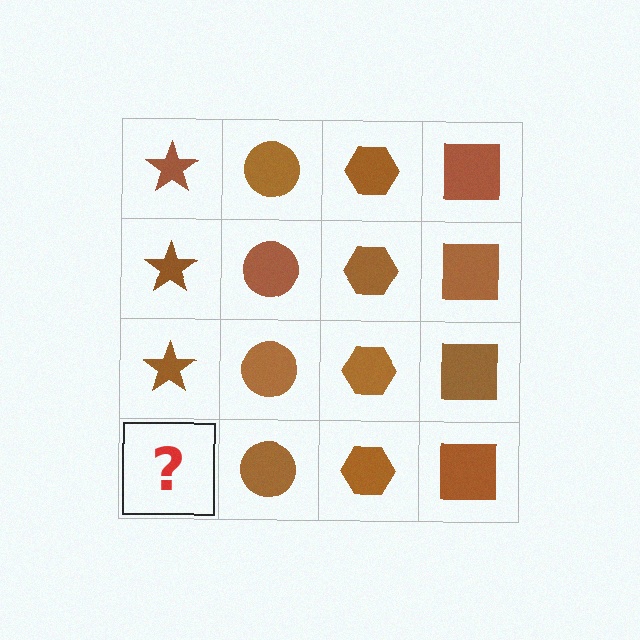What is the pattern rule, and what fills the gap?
The rule is that each column has a consistent shape. The gap should be filled with a brown star.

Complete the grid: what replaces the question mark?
The question mark should be replaced with a brown star.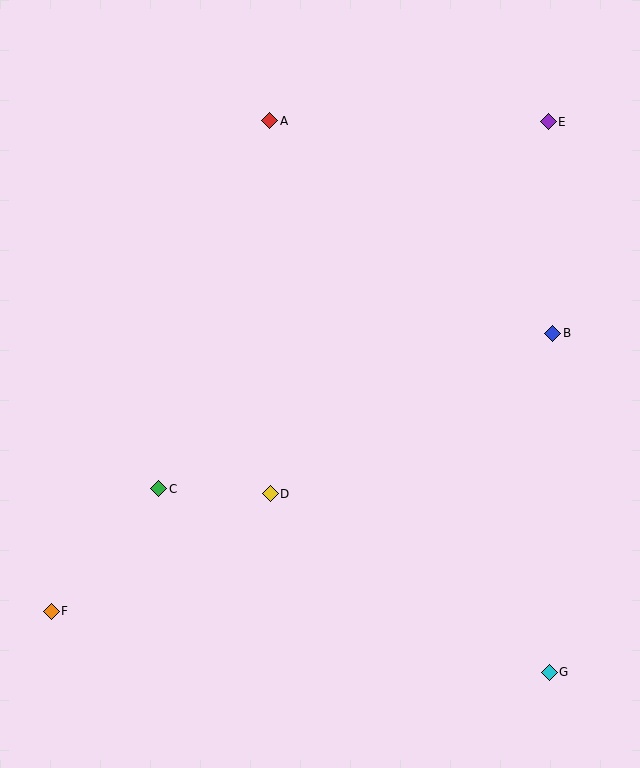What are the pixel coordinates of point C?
Point C is at (159, 489).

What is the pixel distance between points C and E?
The distance between C and E is 535 pixels.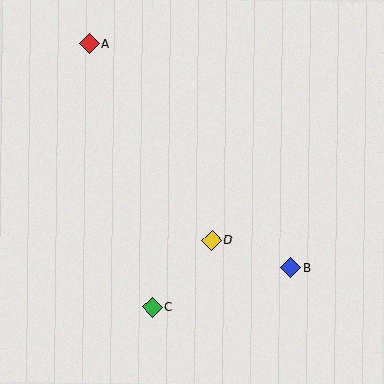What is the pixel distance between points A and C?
The distance between A and C is 271 pixels.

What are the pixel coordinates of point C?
Point C is at (152, 307).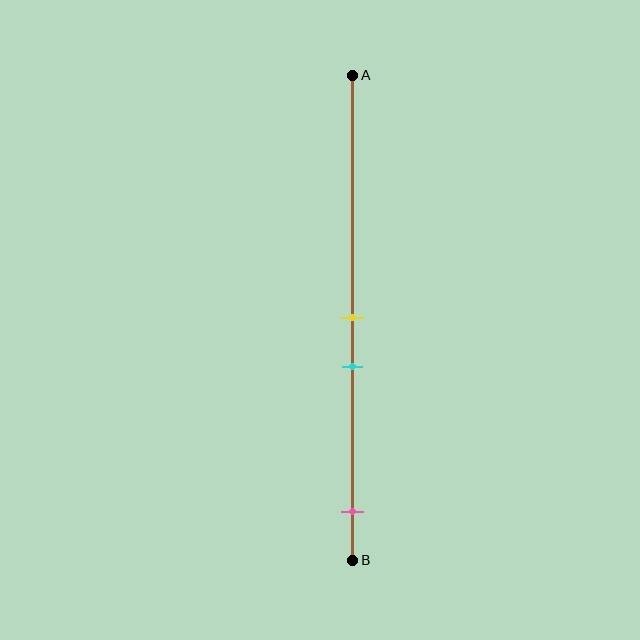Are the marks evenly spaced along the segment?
No, the marks are not evenly spaced.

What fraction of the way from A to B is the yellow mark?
The yellow mark is approximately 50% (0.5) of the way from A to B.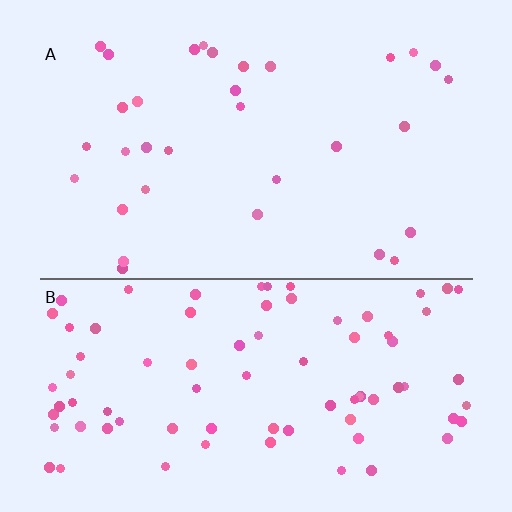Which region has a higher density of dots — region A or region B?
B (the bottom).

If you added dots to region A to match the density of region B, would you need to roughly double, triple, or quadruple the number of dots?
Approximately triple.